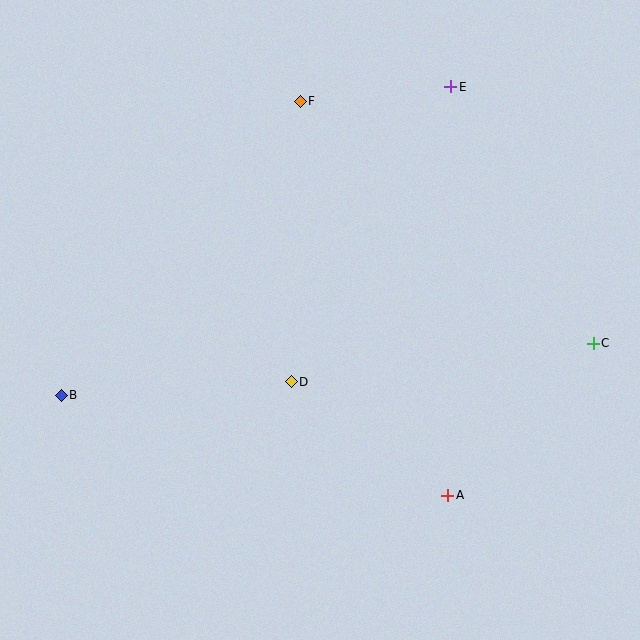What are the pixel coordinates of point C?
Point C is at (593, 343).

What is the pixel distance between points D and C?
The distance between D and C is 304 pixels.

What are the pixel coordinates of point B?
Point B is at (61, 395).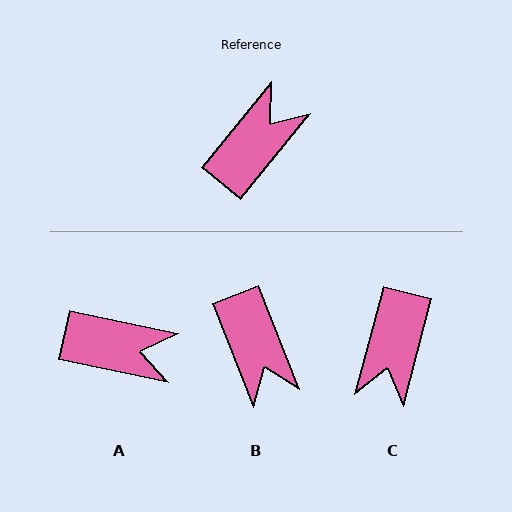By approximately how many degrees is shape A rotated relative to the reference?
Approximately 63 degrees clockwise.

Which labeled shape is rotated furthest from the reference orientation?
C, about 155 degrees away.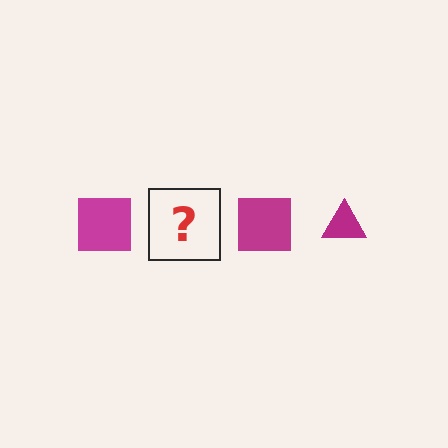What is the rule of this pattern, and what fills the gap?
The rule is that the pattern cycles through square, triangle shapes in magenta. The gap should be filled with a magenta triangle.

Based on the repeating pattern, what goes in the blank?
The blank should be a magenta triangle.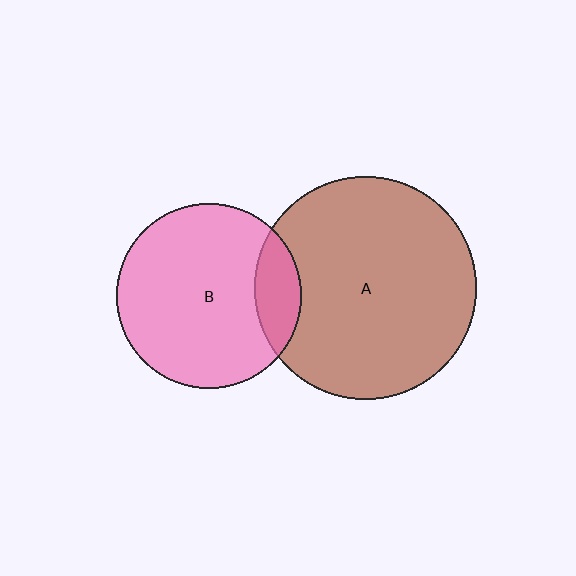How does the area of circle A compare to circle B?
Approximately 1.4 times.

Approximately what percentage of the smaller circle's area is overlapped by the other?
Approximately 15%.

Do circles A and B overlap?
Yes.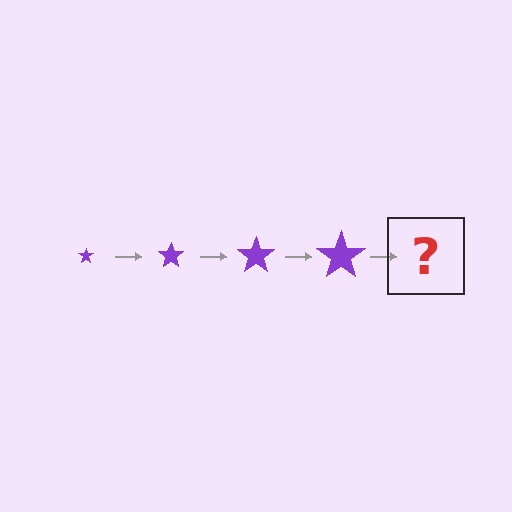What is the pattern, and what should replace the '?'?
The pattern is that the star gets progressively larger each step. The '?' should be a purple star, larger than the previous one.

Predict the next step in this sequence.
The next step is a purple star, larger than the previous one.